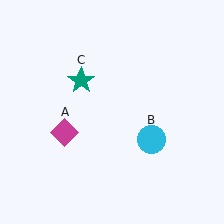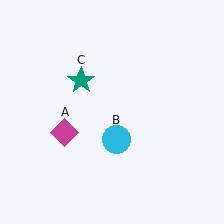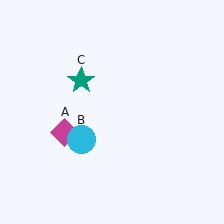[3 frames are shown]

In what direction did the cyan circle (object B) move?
The cyan circle (object B) moved left.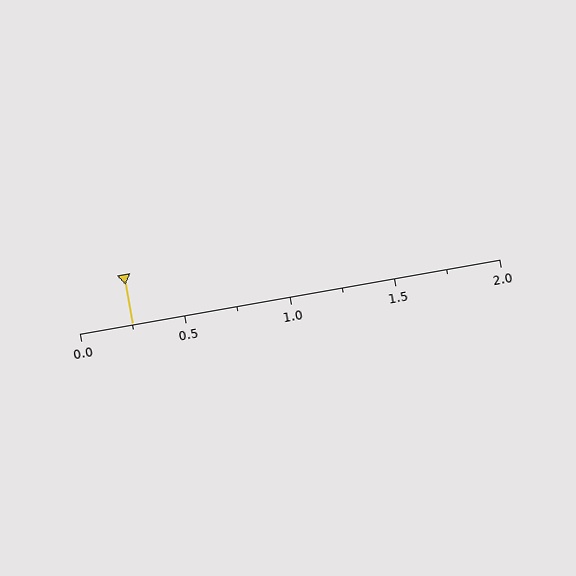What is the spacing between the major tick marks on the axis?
The major ticks are spaced 0.5 apart.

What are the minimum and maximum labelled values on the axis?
The axis runs from 0.0 to 2.0.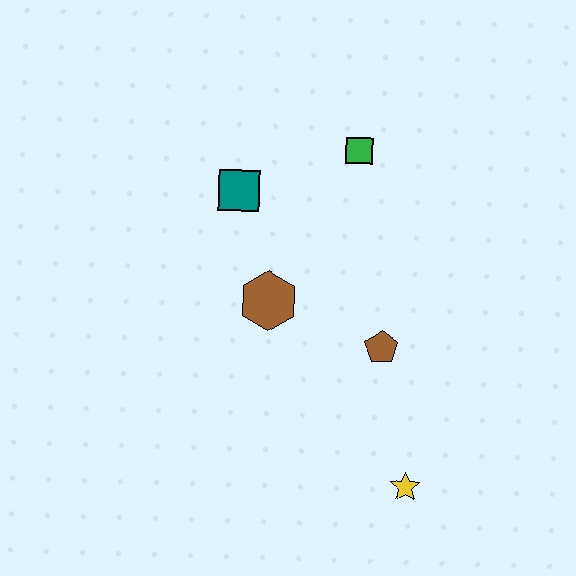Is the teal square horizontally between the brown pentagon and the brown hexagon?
No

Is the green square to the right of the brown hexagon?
Yes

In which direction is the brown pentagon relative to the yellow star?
The brown pentagon is above the yellow star.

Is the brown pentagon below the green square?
Yes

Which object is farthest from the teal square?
The yellow star is farthest from the teal square.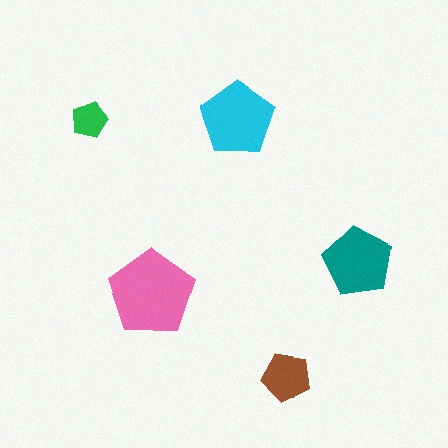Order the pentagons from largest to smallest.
the pink one, the cyan one, the teal one, the brown one, the green one.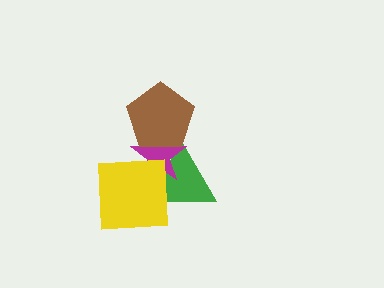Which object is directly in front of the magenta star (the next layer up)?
The brown pentagon is directly in front of the magenta star.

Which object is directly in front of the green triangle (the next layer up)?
The magenta star is directly in front of the green triangle.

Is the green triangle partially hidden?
Yes, it is partially covered by another shape.